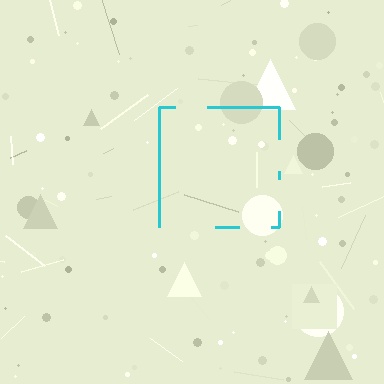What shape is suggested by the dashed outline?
The dashed outline suggests a square.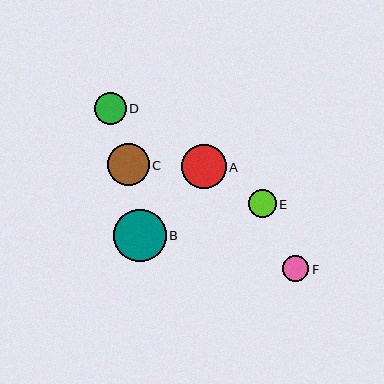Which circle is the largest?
Circle B is the largest with a size of approximately 52 pixels.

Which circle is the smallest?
Circle F is the smallest with a size of approximately 26 pixels.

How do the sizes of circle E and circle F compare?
Circle E and circle F are approximately the same size.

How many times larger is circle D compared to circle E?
Circle D is approximately 1.2 times the size of circle E.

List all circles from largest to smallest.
From largest to smallest: B, A, C, D, E, F.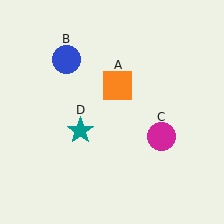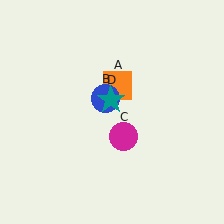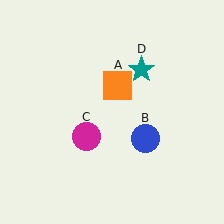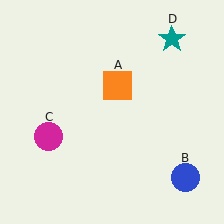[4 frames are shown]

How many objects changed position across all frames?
3 objects changed position: blue circle (object B), magenta circle (object C), teal star (object D).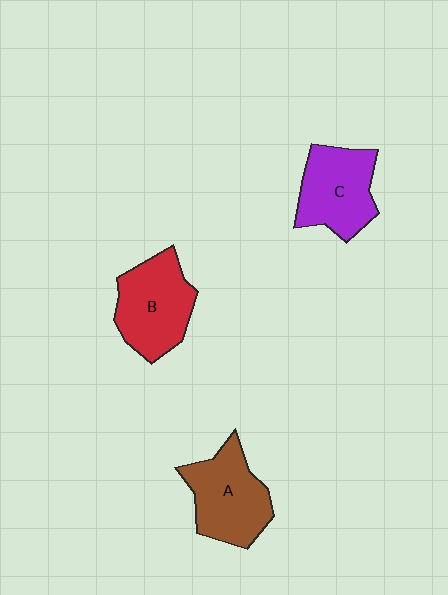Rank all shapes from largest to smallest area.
From largest to smallest: B (red), A (brown), C (purple).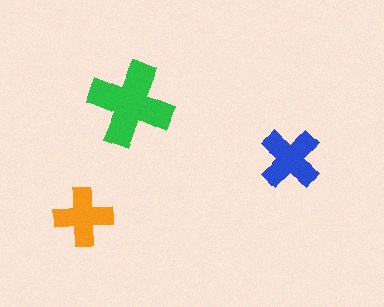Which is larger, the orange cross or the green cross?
The green one.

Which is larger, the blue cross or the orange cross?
The blue one.